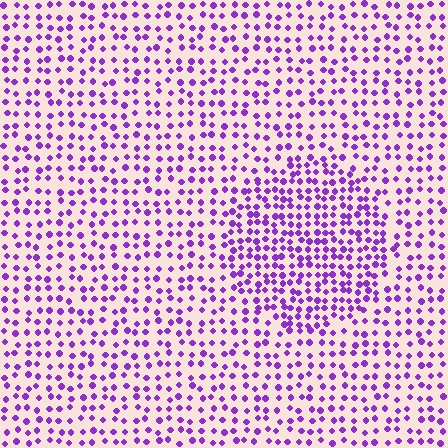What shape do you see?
I see a circle.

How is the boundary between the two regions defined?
The boundary is defined by a change in element density (approximately 1.7x ratio). All elements are the same color, size, and shape.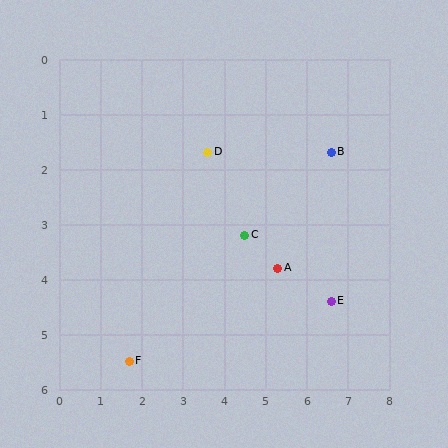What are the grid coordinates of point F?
Point F is at approximately (1.7, 5.5).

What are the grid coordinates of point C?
Point C is at approximately (4.5, 3.2).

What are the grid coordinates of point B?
Point B is at approximately (6.6, 1.7).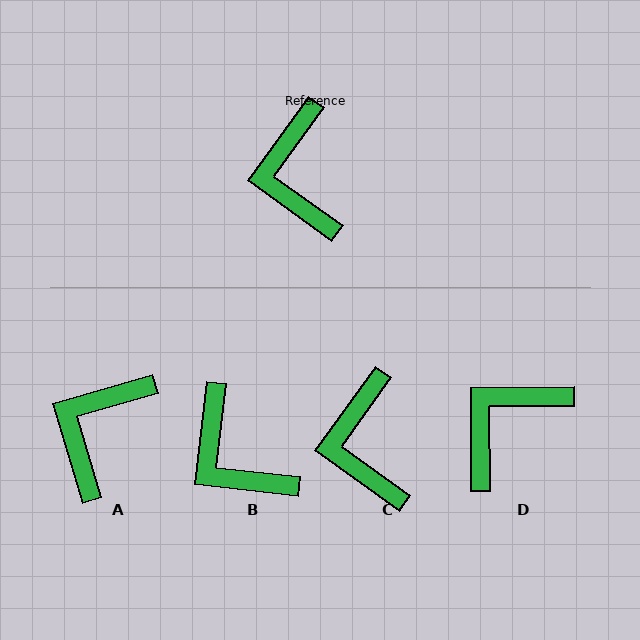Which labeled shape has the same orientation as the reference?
C.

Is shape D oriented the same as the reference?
No, it is off by about 54 degrees.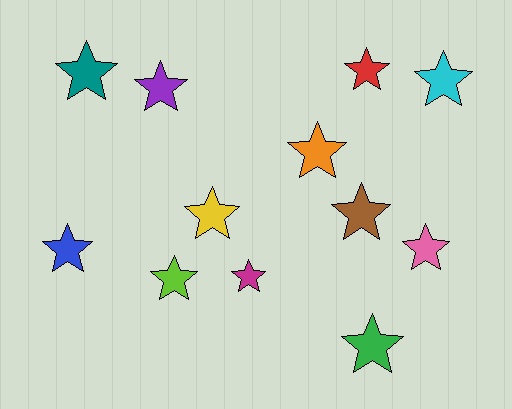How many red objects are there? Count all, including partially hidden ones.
There is 1 red object.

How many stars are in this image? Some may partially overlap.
There are 12 stars.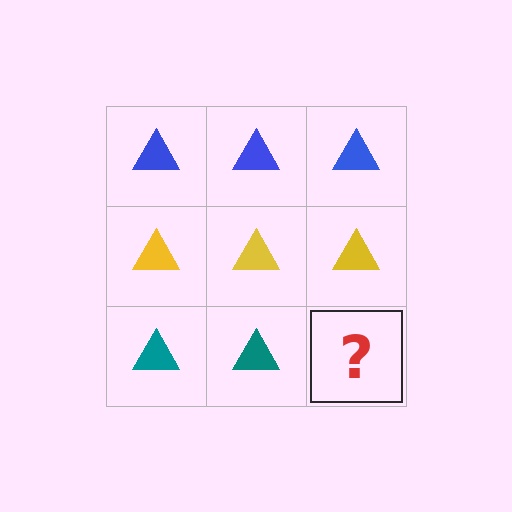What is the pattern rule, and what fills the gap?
The rule is that each row has a consistent color. The gap should be filled with a teal triangle.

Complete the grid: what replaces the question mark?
The question mark should be replaced with a teal triangle.